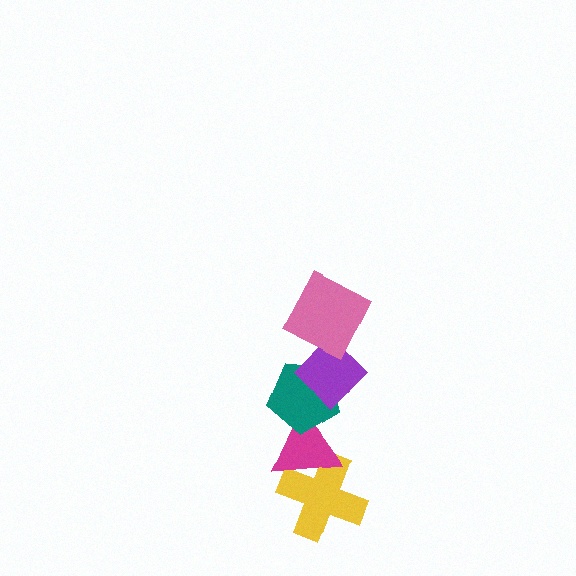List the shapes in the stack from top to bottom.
From top to bottom: the pink square, the purple diamond, the teal pentagon, the magenta triangle, the yellow cross.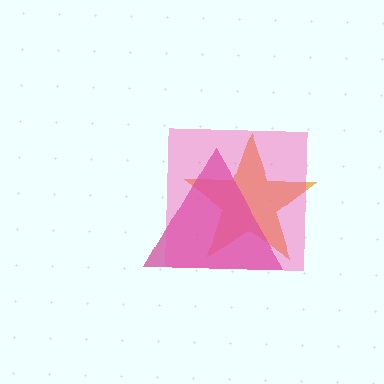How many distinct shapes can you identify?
There are 3 distinct shapes: an orange star, a magenta triangle, a pink square.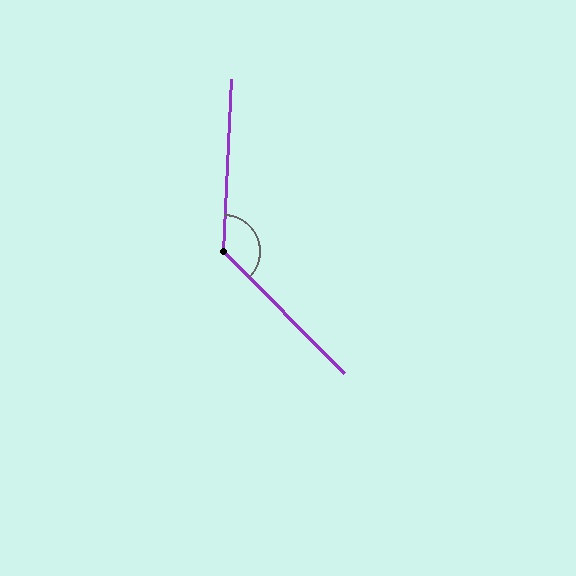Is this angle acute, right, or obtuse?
It is obtuse.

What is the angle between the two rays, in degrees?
Approximately 133 degrees.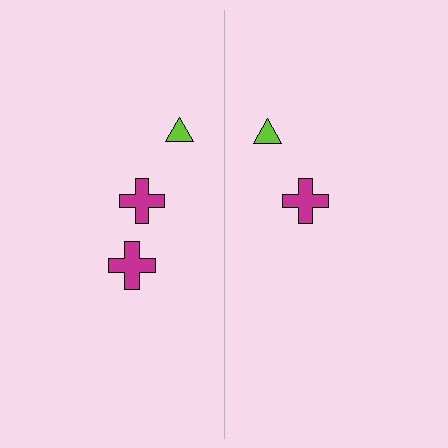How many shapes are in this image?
There are 5 shapes in this image.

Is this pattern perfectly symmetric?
No, the pattern is not perfectly symmetric. A magenta cross is missing from the right side.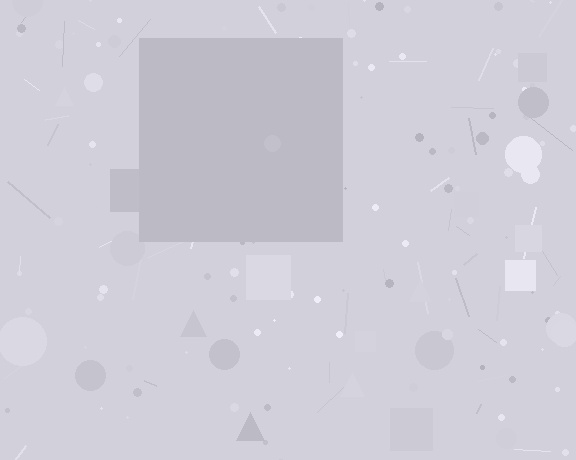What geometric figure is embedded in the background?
A square is embedded in the background.